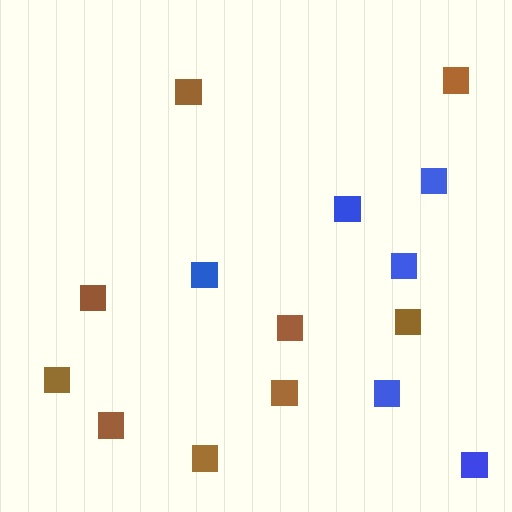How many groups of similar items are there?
There are 2 groups: one group of blue squares (6) and one group of brown squares (9).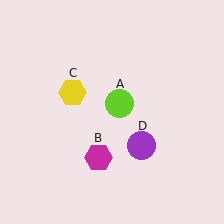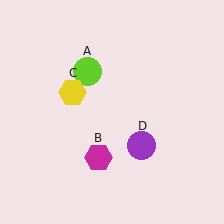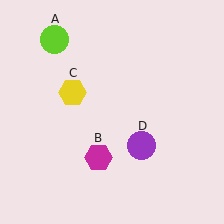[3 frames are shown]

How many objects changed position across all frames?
1 object changed position: lime circle (object A).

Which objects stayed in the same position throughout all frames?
Magenta hexagon (object B) and yellow hexagon (object C) and purple circle (object D) remained stationary.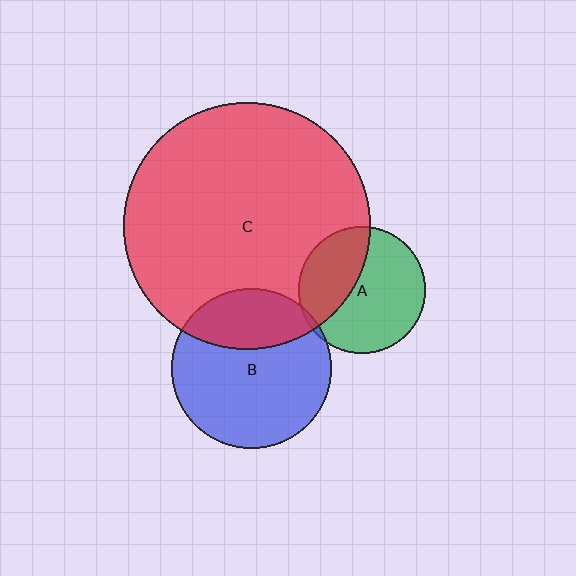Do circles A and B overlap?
Yes.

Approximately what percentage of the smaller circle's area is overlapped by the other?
Approximately 5%.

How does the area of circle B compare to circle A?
Approximately 1.6 times.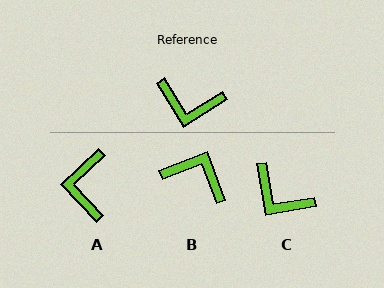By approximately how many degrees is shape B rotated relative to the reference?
Approximately 169 degrees counter-clockwise.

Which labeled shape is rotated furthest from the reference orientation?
B, about 169 degrees away.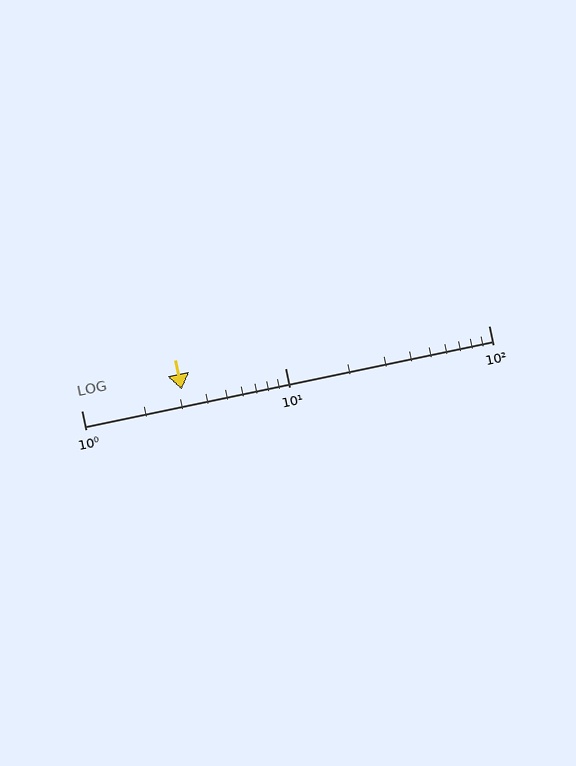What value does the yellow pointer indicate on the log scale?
The pointer indicates approximately 3.1.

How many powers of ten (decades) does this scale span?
The scale spans 2 decades, from 1 to 100.